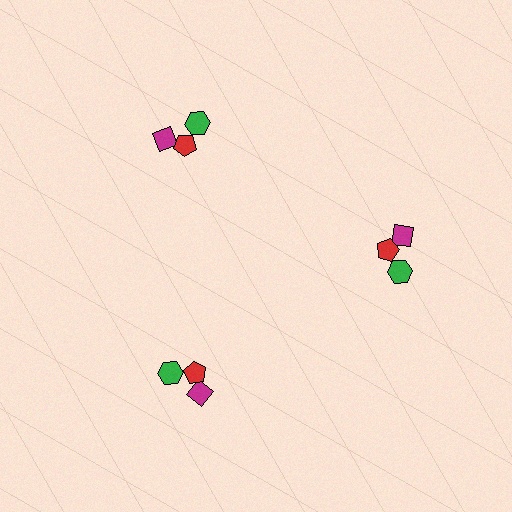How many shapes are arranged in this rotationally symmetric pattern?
There are 9 shapes, arranged in 3 groups of 3.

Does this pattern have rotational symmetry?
Yes, this pattern has 3-fold rotational symmetry. It looks the same after rotating 120 degrees around the center.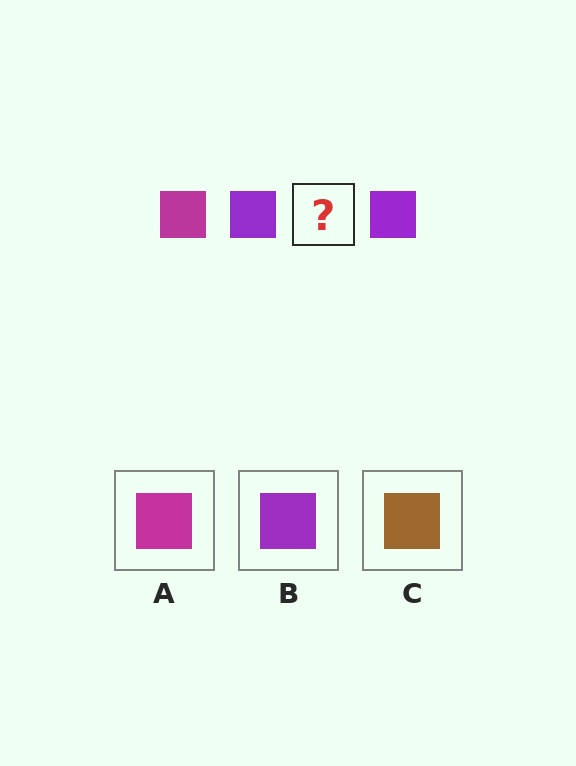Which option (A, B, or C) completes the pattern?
A.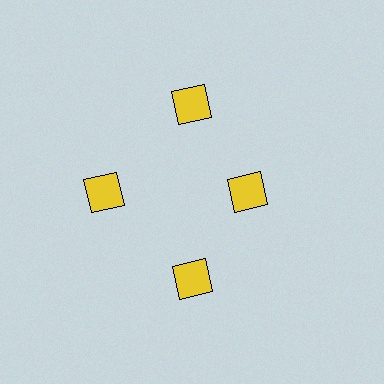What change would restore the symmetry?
The symmetry would be restored by moving it outward, back onto the ring so that all 4 diamonds sit at equal angles and equal distance from the center.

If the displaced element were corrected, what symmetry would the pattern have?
It would have 4-fold rotational symmetry — the pattern would map onto itself every 90 degrees.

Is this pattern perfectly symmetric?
No. The 4 yellow diamonds are arranged in a ring, but one element near the 3 o'clock position is pulled inward toward the center, breaking the 4-fold rotational symmetry.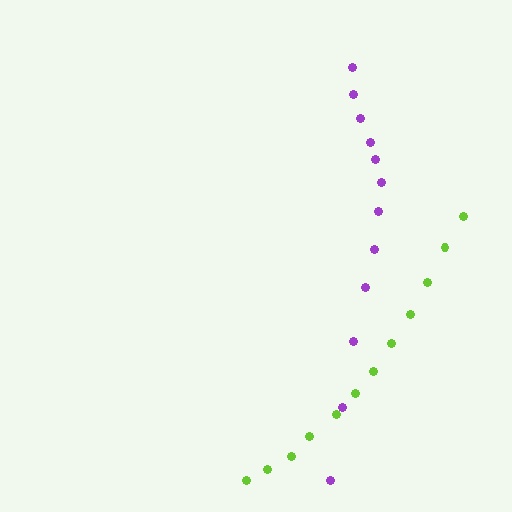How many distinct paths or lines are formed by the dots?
There are 2 distinct paths.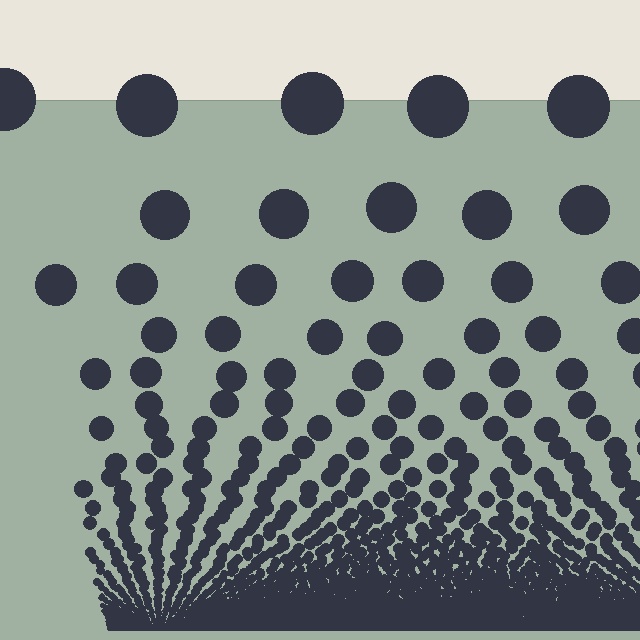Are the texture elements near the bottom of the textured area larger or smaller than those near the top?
Smaller. The gradient is inverted — elements near the bottom are smaller and denser.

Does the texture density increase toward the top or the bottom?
Density increases toward the bottom.